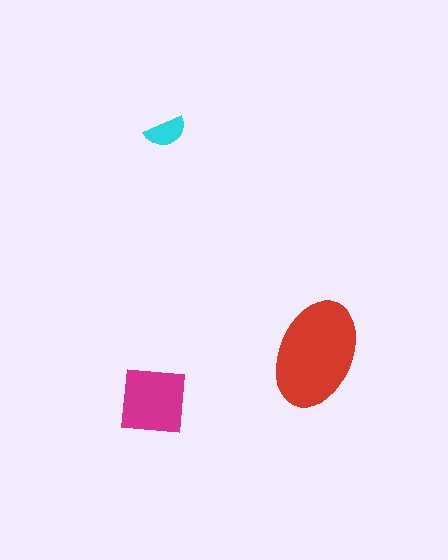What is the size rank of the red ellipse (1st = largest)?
1st.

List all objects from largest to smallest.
The red ellipse, the magenta square, the cyan semicircle.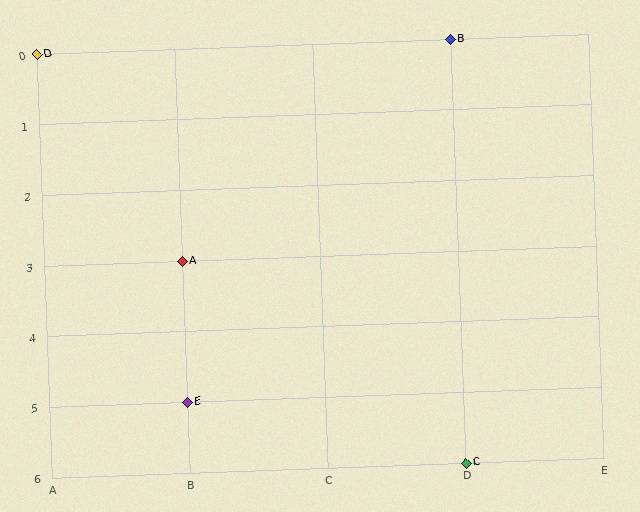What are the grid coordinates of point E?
Point E is at grid coordinates (B, 5).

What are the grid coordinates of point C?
Point C is at grid coordinates (D, 6).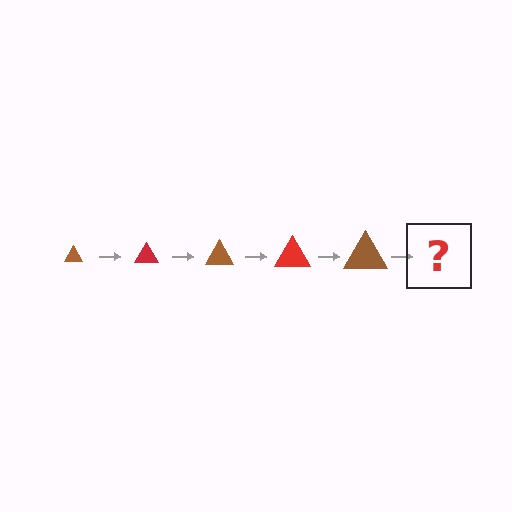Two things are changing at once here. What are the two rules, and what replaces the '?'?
The two rules are that the triangle grows larger each step and the color cycles through brown and red. The '?' should be a red triangle, larger than the previous one.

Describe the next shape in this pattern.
It should be a red triangle, larger than the previous one.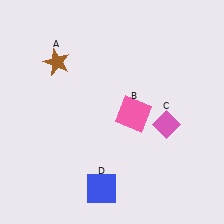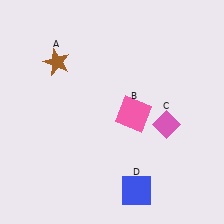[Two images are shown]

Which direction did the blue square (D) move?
The blue square (D) moved right.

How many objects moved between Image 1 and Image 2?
1 object moved between the two images.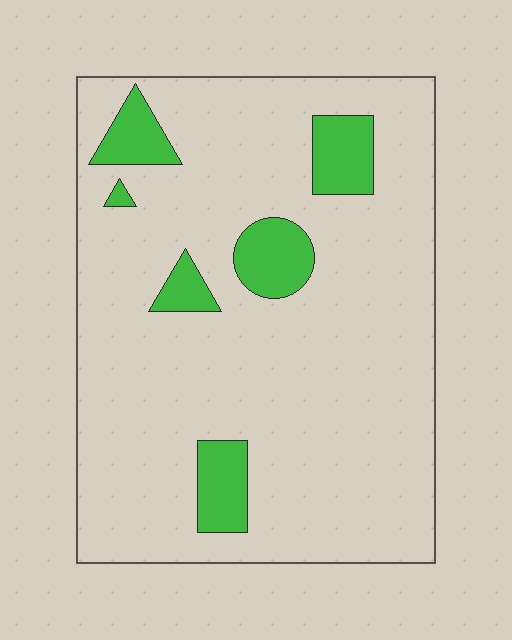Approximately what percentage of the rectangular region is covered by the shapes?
Approximately 10%.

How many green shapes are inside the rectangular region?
6.